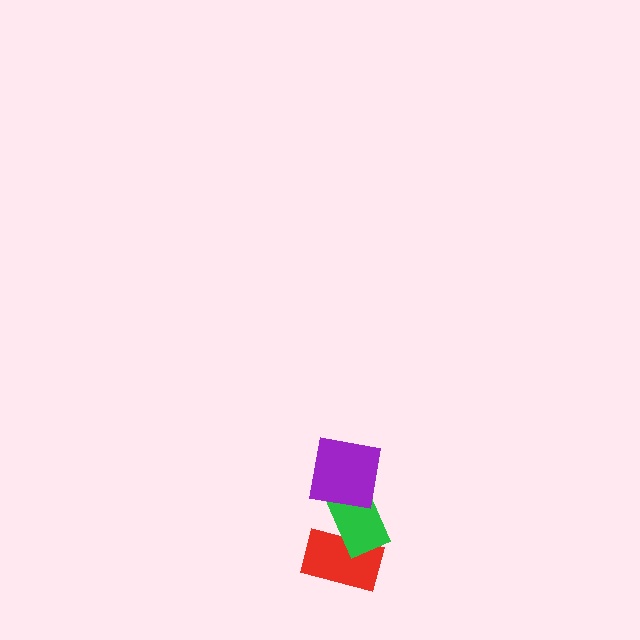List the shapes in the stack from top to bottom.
From top to bottom: the purple square, the green rectangle, the red rectangle.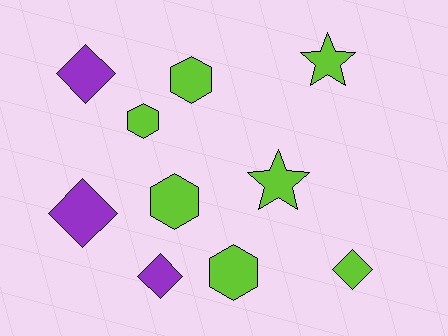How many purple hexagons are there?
There are no purple hexagons.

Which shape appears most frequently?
Hexagon, with 4 objects.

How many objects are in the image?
There are 10 objects.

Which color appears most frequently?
Lime, with 7 objects.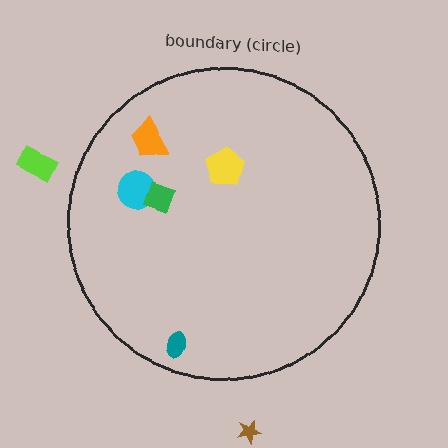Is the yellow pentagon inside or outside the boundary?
Inside.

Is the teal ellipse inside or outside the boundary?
Inside.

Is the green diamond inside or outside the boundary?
Inside.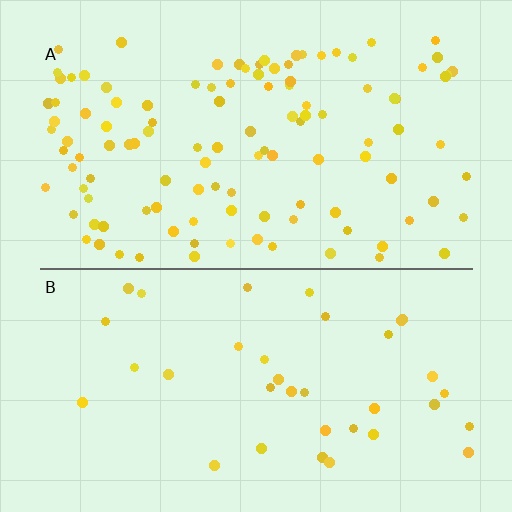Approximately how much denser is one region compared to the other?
Approximately 3.2× — region A over region B.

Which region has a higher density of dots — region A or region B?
A (the top).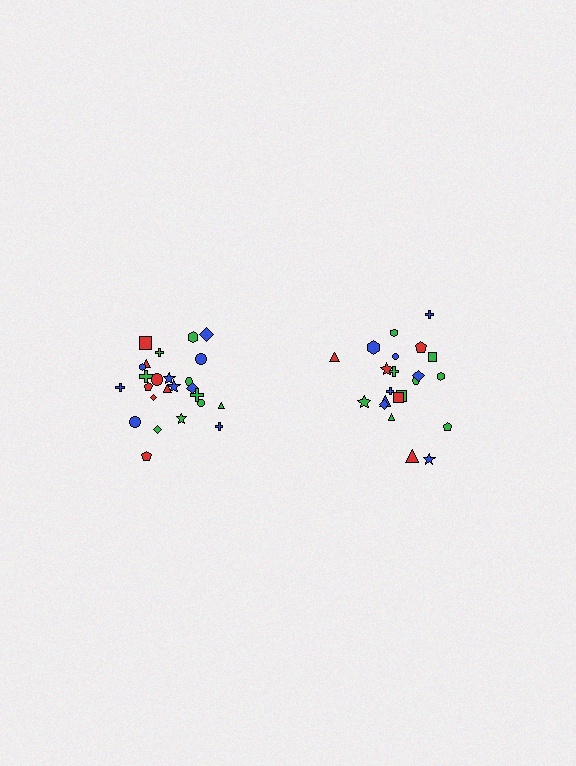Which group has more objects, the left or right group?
The left group.